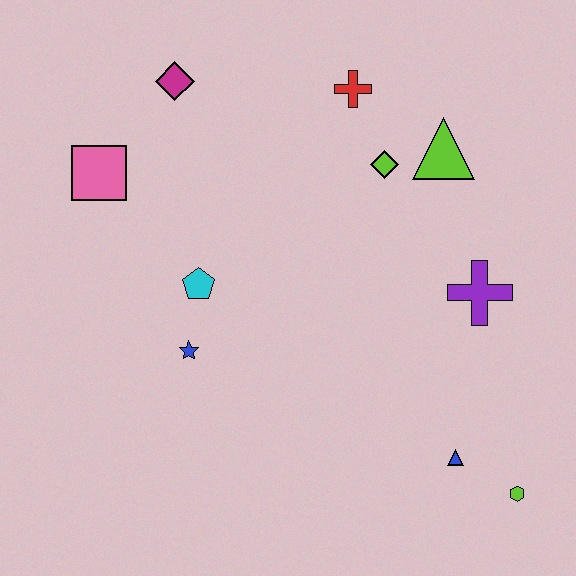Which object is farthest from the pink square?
The lime hexagon is farthest from the pink square.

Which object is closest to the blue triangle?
The lime hexagon is closest to the blue triangle.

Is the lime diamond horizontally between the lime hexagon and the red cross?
Yes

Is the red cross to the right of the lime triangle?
No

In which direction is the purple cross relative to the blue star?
The purple cross is to the right of the blue star.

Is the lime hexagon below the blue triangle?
Yes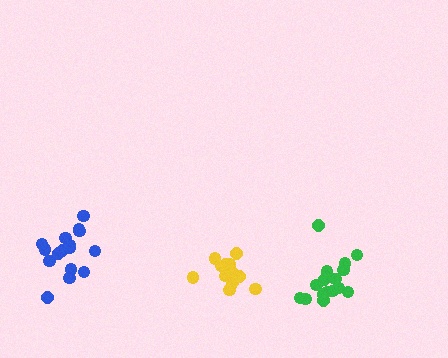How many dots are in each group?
Group 1: 14 dots, Group 2: 16 dots, Group 3: 16 dots (46 total).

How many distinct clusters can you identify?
There are 3 distinct clusters.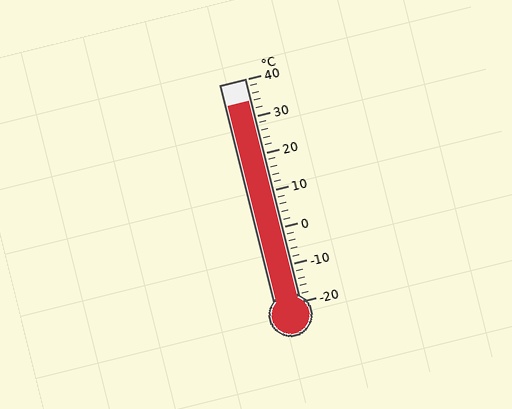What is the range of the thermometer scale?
The thermometer scale ranges from -20°C to 40°C.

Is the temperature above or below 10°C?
The temperature is above 10°C.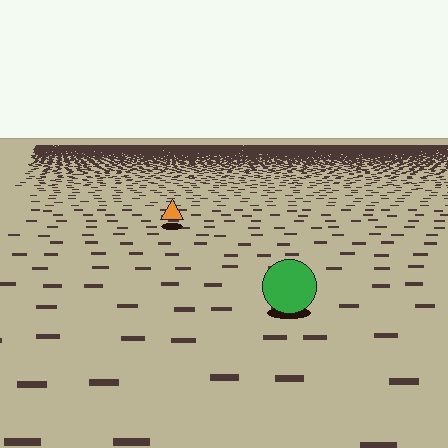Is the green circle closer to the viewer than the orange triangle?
Yes. The green circle is closer — you can tell from the texture gradient: the ground texture is coarser near it.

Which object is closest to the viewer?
The green circle is closest. The texture marks near it are larger and more spread out.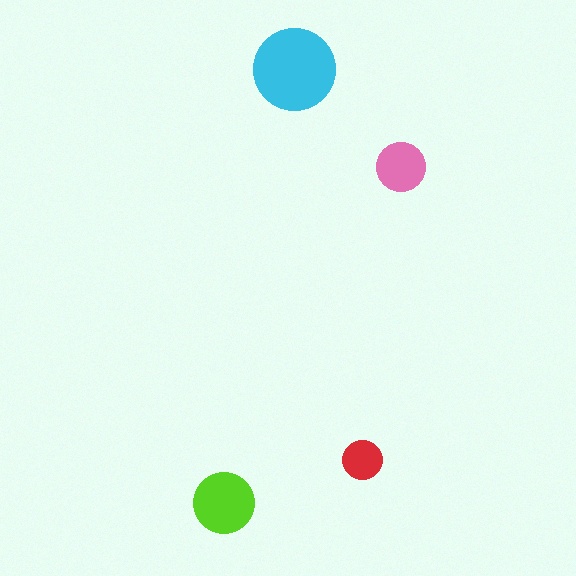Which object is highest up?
The cyan circle is topmost.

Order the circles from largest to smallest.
the cyan one, the lime one, the pink one, the red one.